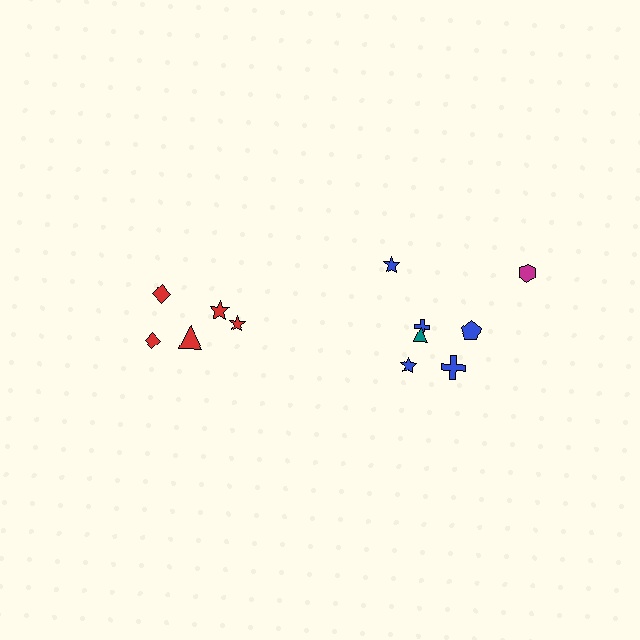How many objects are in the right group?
There are 7 objects.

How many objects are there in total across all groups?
There are 12 objects.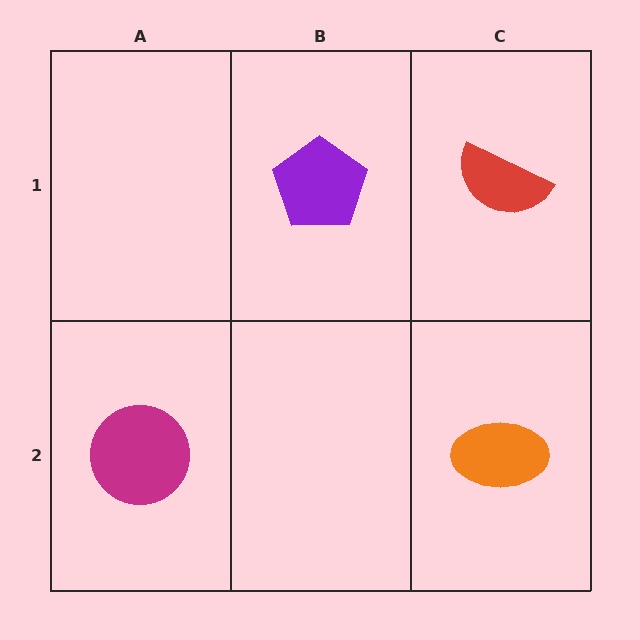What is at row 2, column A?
A magenta circle.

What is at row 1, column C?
A red semicircle.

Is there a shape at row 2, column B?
No, that cell is empty.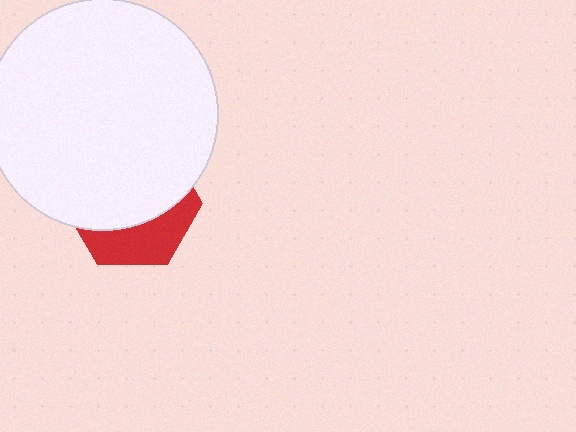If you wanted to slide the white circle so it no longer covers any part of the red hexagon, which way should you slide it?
Slide it up — that is the most direct way to separate the two shapes.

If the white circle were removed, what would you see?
You would see the complete red hexagon.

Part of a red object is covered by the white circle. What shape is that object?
It is a hexagon.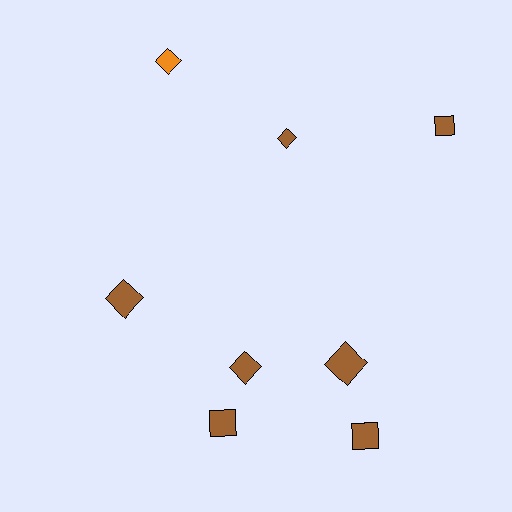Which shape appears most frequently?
Diamond, with 5 objects.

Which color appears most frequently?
Brown, with 7 objects.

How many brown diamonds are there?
There are 4 brown diamonds.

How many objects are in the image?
There are 8 objects.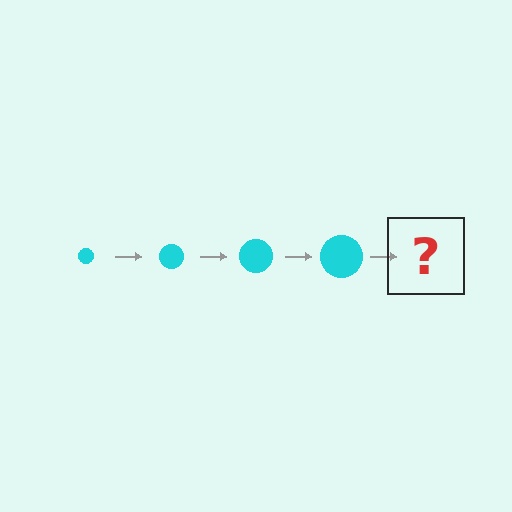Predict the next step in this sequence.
The next step is a cyan circle, larger than the previous one.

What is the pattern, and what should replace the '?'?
The pattern is that the circle gets progressively larger each step. The '?' should be a cyan circle, larger than the previous one.